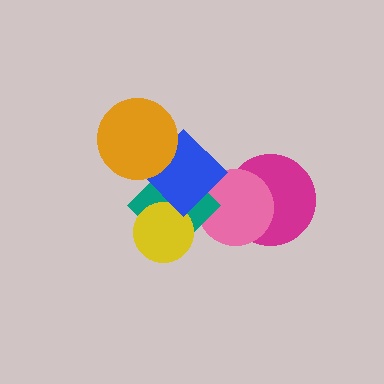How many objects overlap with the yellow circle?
2 objects overlap with the yellow circle.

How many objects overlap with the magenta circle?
1 object overlaps with the magenta circle.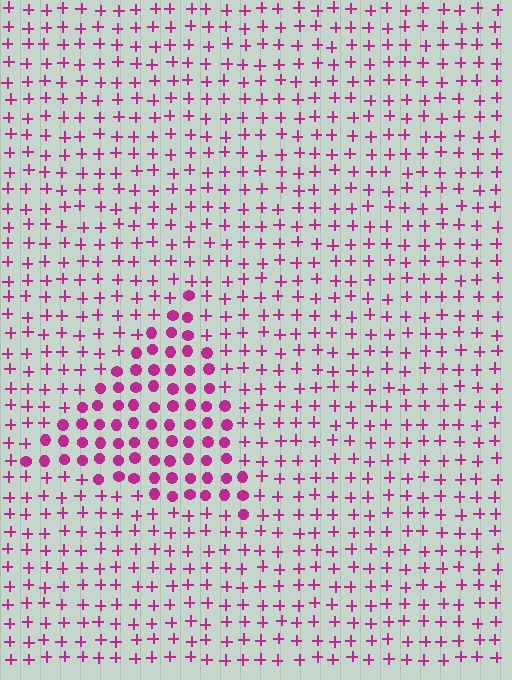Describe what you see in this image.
The image is filled with small magenta elements arranged in a uniform grid. A triangle-shaped region contains circles, while the surrounding area contains plus signs. The boundary is defined purely by the change in element shape.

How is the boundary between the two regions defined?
The boundary is defined by a change in element shape: circles inside vs. plus signs outside. All elements share the same color and spacing.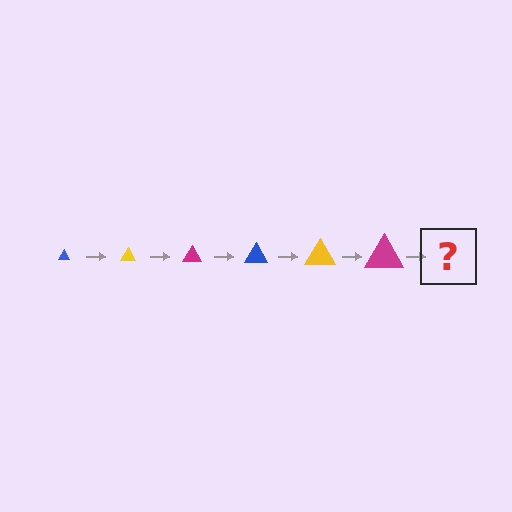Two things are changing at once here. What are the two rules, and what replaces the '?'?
The two rules are that the triangle grows larger each step and the color cycles through blue, yellow, and magenta. The '?' should be a blue triangle, larger than the previous one.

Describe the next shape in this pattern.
It should be a blue triangle, larger than the previous one.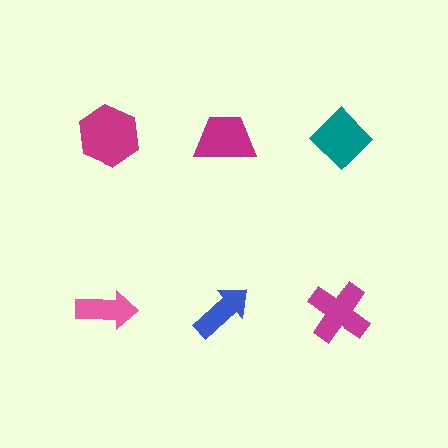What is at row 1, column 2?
A magenta trapezoid.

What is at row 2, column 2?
A blue arrow.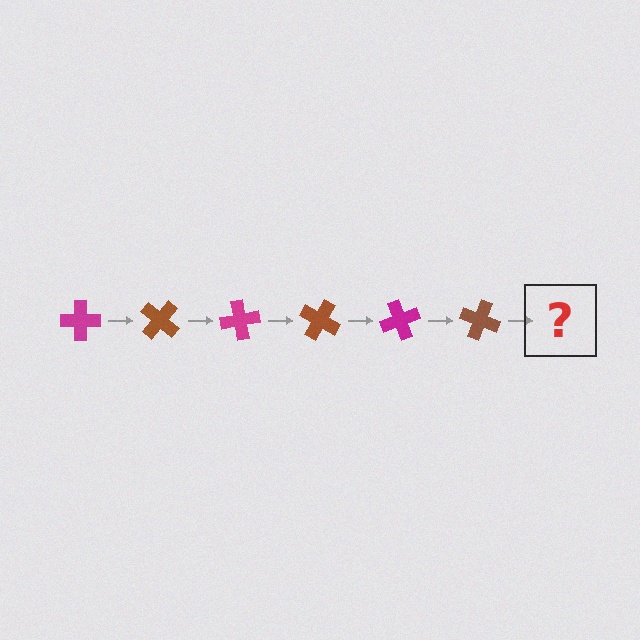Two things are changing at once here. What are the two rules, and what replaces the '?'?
The two rules are that it rotates 40 degrees each step and the color cycles through magenta and brown. The '?' should be a magenta cross, rotated 240 degrees from the start.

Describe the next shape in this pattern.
It should be a magenta cross, rotated 240 degrees from the start.